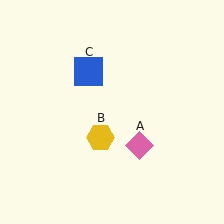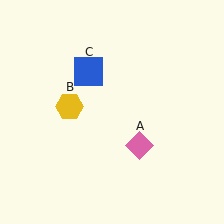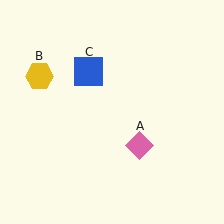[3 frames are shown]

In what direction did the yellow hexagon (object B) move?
The yellow hexagon (object B) moved up and to the left.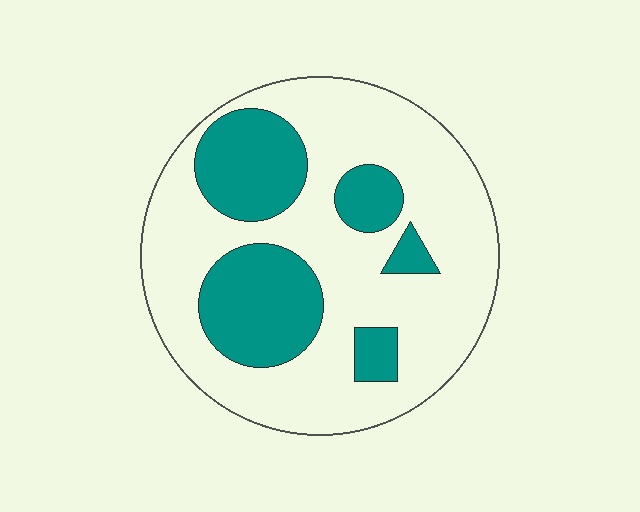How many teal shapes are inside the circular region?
5.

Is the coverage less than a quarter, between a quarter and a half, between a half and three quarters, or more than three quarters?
Between a quarter and a half.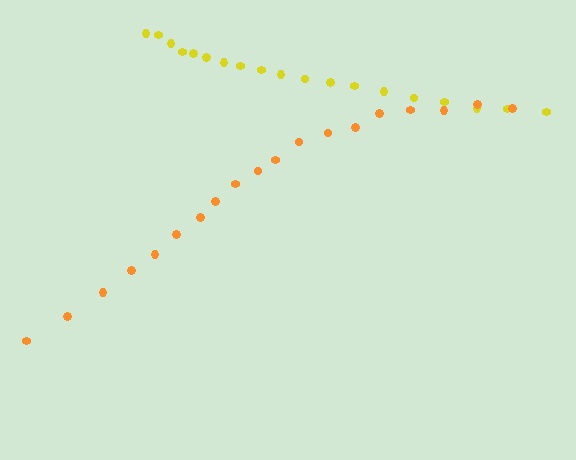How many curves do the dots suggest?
There are 2 distinct paths.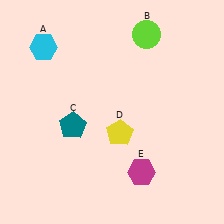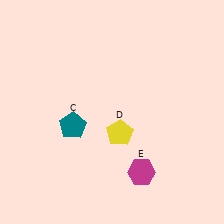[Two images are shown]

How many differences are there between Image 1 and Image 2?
There are 2 differences between the two images.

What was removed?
The cyan hexagon (A), the lime circle (B) were removed in Image 2.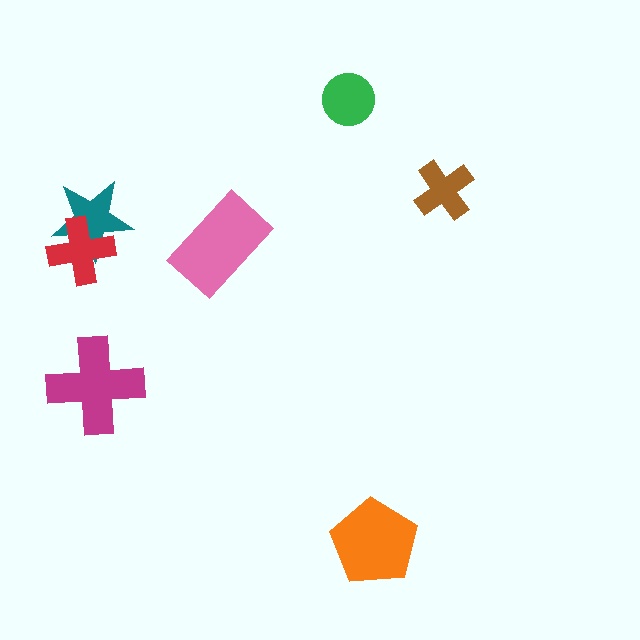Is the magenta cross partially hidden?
No, no other shape covers it.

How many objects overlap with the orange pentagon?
0 objects overlap with the orange pentagon.